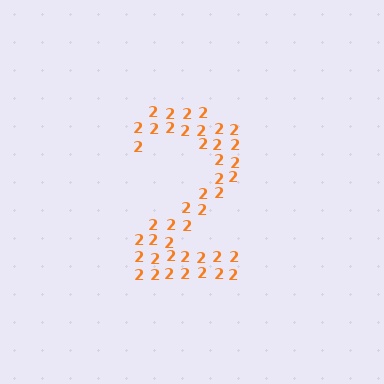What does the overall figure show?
The overall figure shows the digit 2.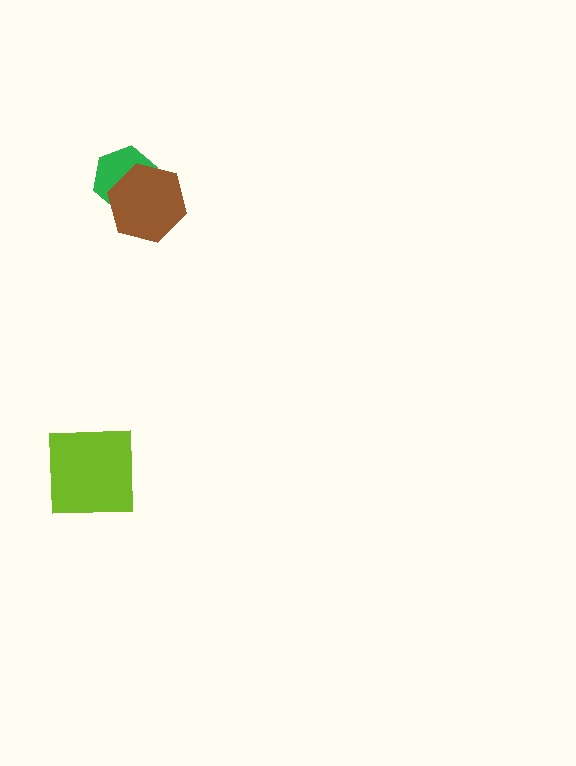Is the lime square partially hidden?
No, no other shape covers it.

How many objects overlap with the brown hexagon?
1 object overlaps with the brown hexagon.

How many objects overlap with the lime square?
0 objects overlap with the lime square.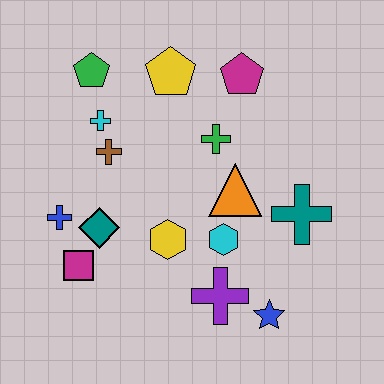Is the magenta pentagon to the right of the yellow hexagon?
Yes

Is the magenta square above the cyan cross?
No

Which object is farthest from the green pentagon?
The blue star is farthest from the green pentagon.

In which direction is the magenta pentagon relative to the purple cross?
The magenta pentagon is above the purple cross.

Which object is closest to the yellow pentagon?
The magenta pentagon is closest to the yellow pentagon.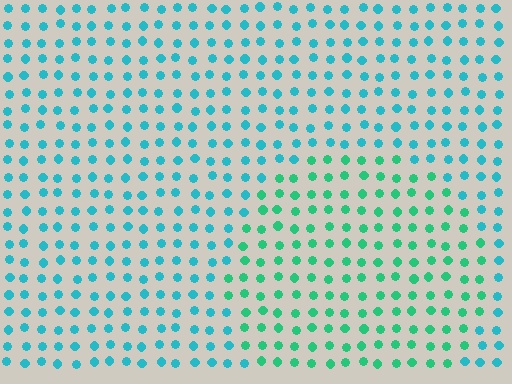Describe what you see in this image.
The image is filled with small cyan elements in a uniform arrangement. A circle-shaped region is visible where the elements are tinted to a slightly different hue, forming a subtle color boundary.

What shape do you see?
I see a circle.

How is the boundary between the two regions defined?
The boundary is defined purely by a slight shift in hue (about 34 degrees). Spacing, size, and orientation are identical on both sides.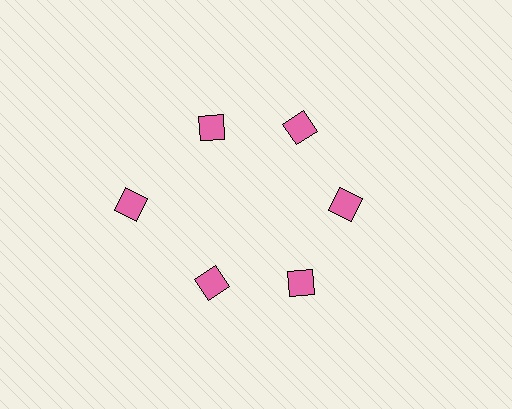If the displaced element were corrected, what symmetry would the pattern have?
It would have 6-fold rotational symmetry — the pattern would map onto itself every 60 degrees.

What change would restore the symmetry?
The symmetry would be restored by moving it inward, back onto the ring so that all 6 diamonds sit at equal angles and equal distance from the center.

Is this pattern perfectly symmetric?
No. The 6 pink diamonds are arranged in a ring, but one element near the 9 o'clock position is pushed outward from the center, breaking the 6-fold rotational symmetry.